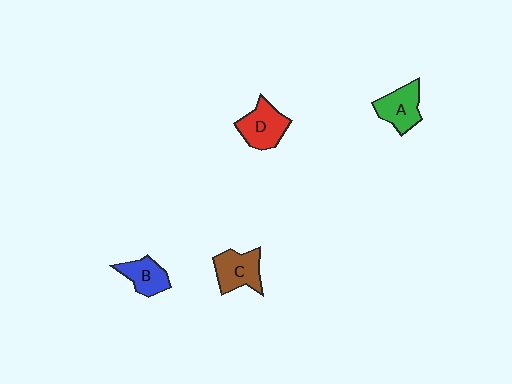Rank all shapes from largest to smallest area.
From largest to smallest: D (red), C (brown), A (green), B (blue).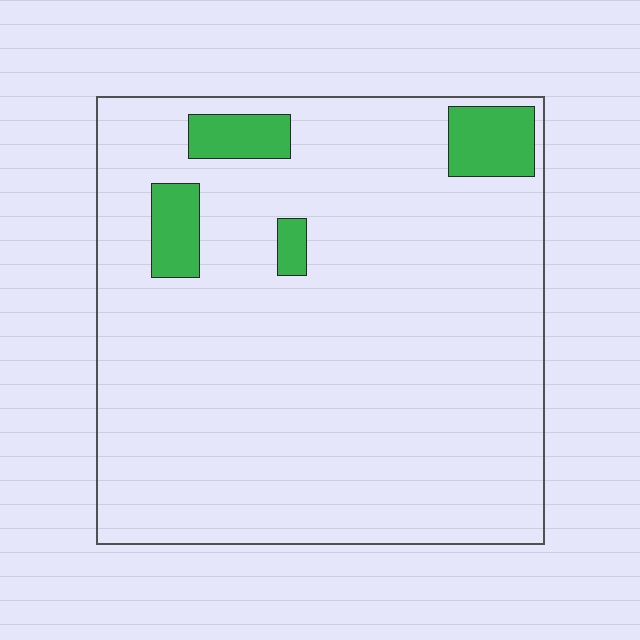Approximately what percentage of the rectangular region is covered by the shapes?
Approximately 10%.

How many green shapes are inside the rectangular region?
4.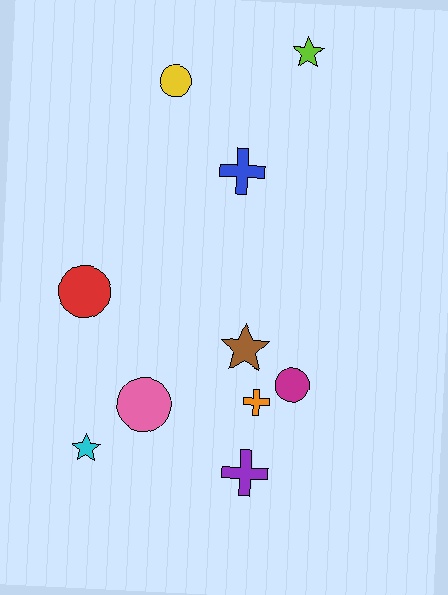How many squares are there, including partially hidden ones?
There are no squares.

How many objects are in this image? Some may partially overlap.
There are 10 objects.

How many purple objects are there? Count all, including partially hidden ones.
There is 1 purple object.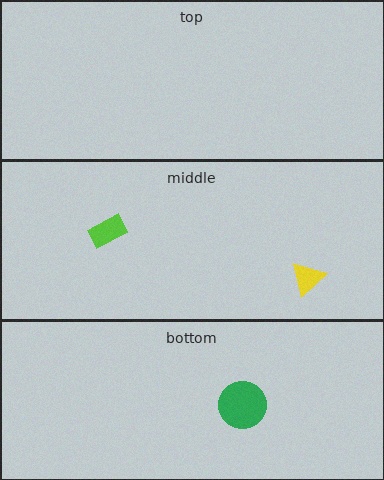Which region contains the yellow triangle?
The middle region.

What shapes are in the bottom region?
The green circle.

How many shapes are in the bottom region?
1.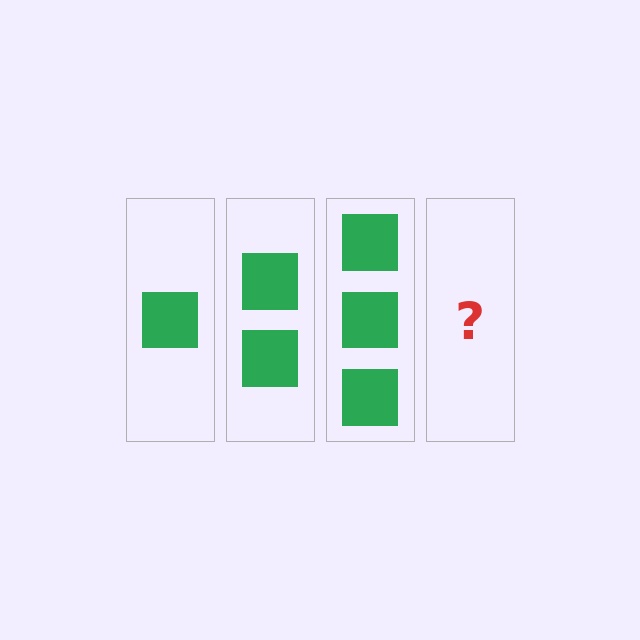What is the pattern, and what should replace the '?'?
The pattern is that each step adds one more square. The '?' should be 4 squares.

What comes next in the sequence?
The next element should be 4 squares.